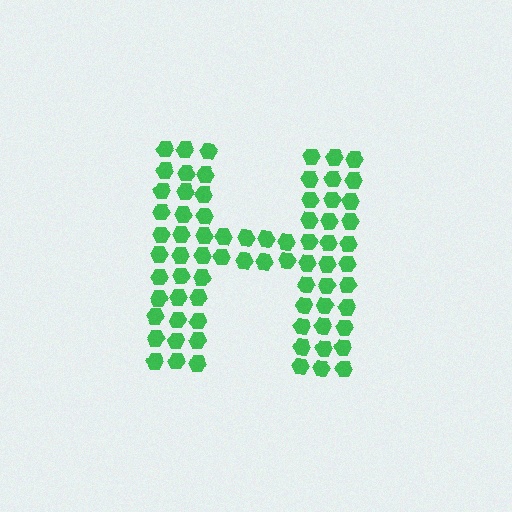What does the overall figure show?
The overall figure shows the letter H.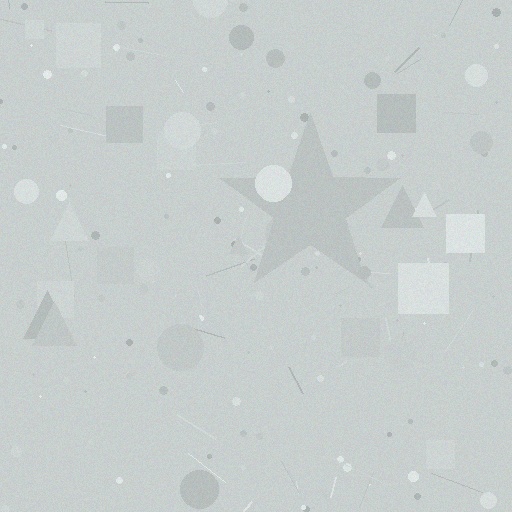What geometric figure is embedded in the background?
A star is embedded in the background.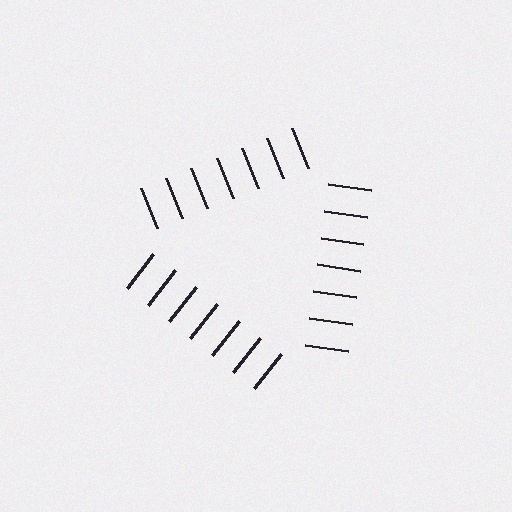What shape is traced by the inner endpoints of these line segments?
An illusory triangle — the line segments terminate on its edges but no continuous stroke is drawn.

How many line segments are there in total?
21 — 7 along each of the 3 edges.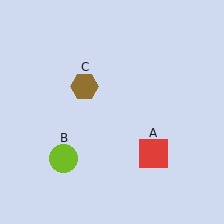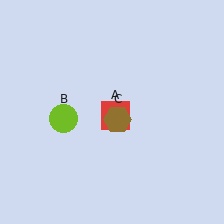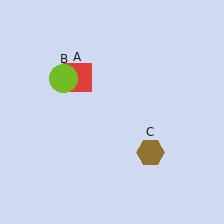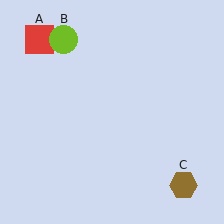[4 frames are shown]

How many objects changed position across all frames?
3 objects changed position: red square (object A), lime circle (object B), brown hexagon (object C).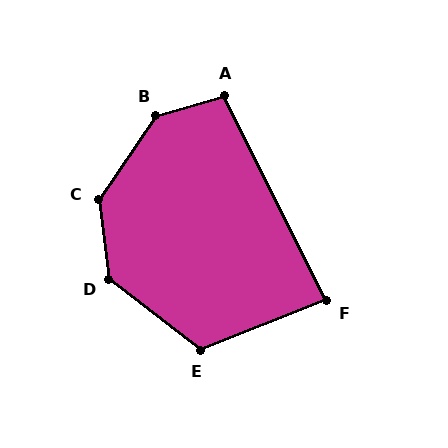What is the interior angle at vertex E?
Approximately 121 degrees (obtuse).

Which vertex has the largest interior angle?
B, at approximately 140 degrees.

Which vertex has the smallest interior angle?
F, at approximately 85 degrees.